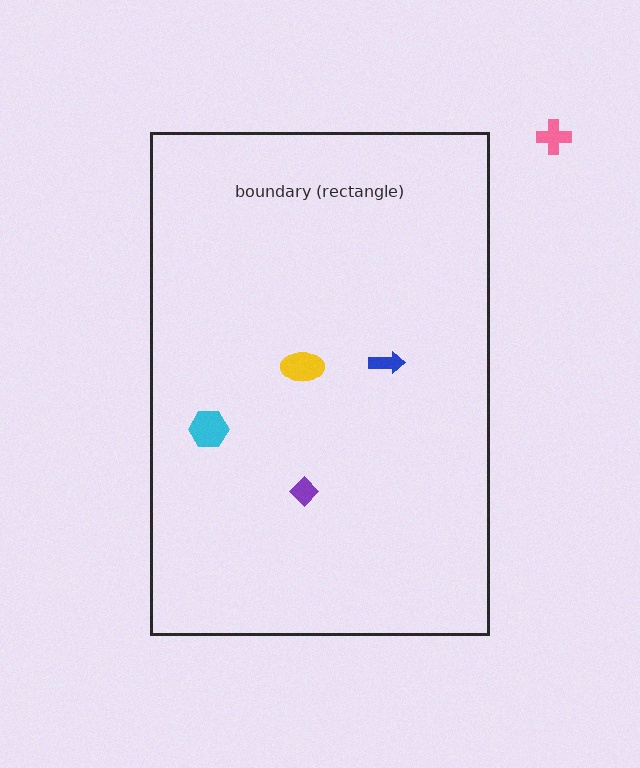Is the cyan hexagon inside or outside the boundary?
Inside.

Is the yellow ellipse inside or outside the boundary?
Inside.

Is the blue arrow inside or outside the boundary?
Inside.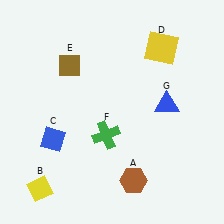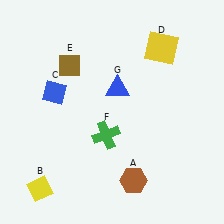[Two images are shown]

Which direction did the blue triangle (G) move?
The blue triangle (G) moved left.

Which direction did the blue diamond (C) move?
The blue diamond (C) moved up.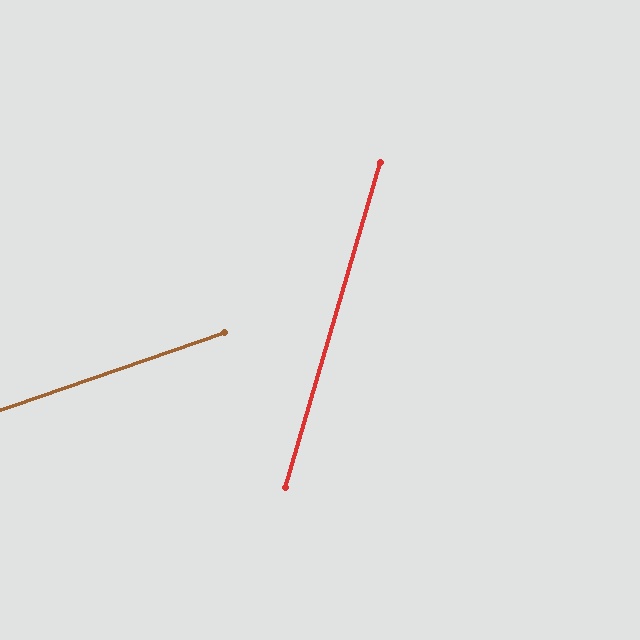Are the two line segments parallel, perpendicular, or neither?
Neither parallel nor perpendicular — they differ by about 55°.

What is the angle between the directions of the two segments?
Approximately 55 degrees.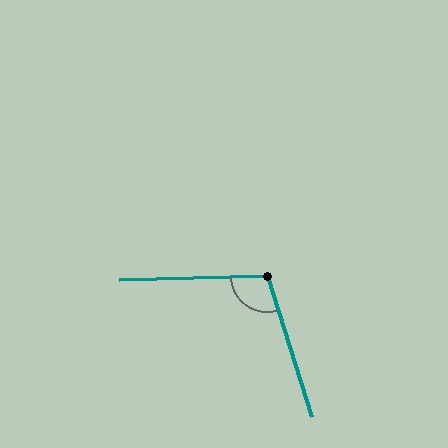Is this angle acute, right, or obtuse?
It is obtuse.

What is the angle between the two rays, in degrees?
Approximately 106 degrees.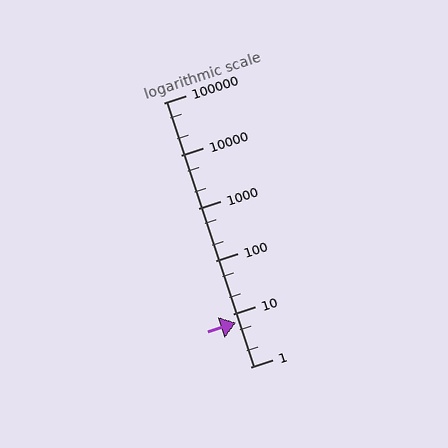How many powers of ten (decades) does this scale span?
The scale spans 5 decades, from 1 to 100000.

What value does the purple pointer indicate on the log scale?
The pointer indicates approximately 6.9.